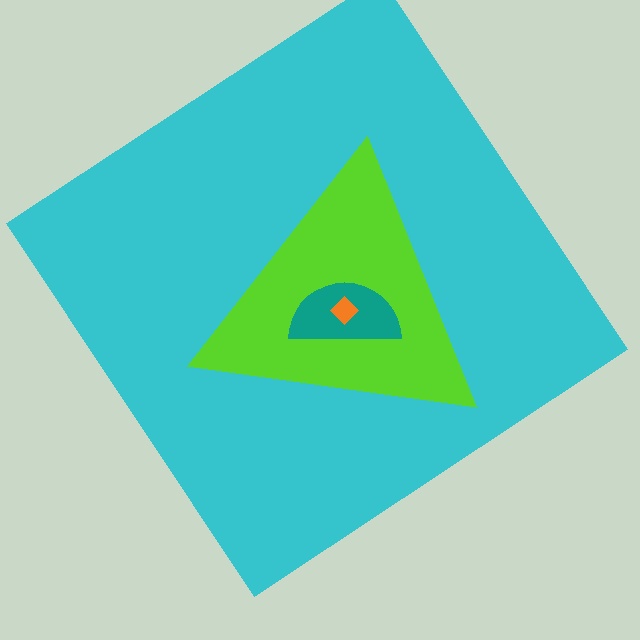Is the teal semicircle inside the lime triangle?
Yes.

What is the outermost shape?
The cyan diamond.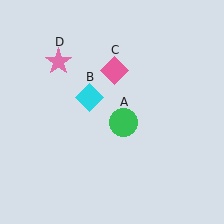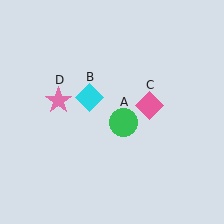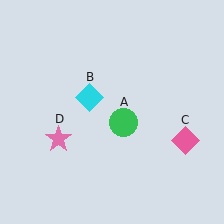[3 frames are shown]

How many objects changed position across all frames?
2 objects changed position: pink diamond (object C), pink star (object D).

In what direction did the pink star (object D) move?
The pink star (object D) moved down.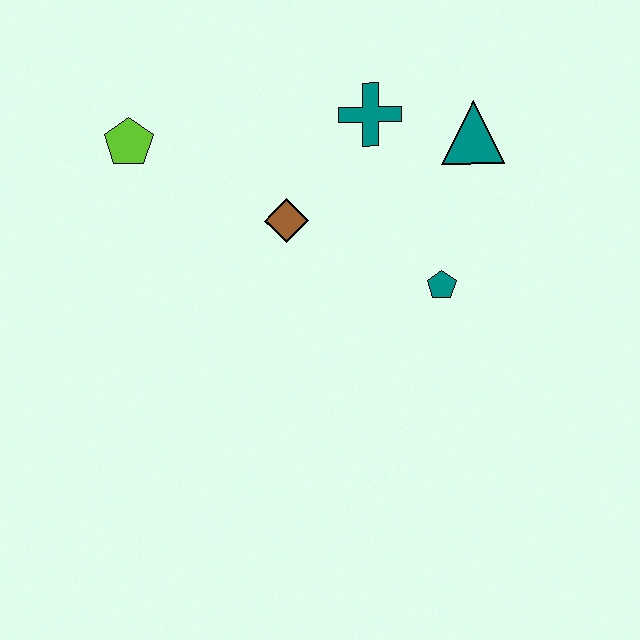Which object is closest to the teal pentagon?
The teal triangle is closest to the teal pentagon.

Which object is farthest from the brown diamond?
The teal triangle is farthest from the brown diamond.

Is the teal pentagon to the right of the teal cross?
Yes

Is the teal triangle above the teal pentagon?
Yes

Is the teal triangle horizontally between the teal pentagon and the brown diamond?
No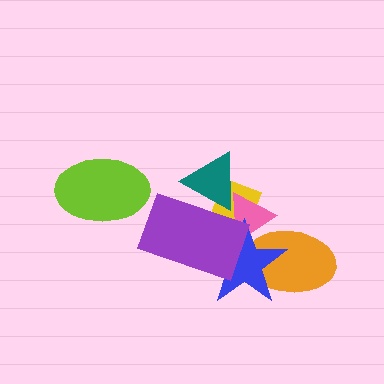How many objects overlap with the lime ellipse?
0 objects overlap with the lime ellipse.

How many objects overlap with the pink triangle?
5 objects overlap with the pink triangle.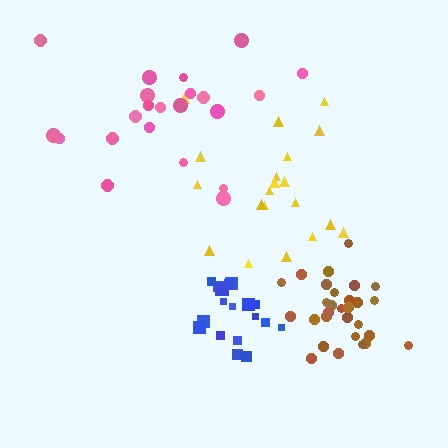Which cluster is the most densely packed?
Blue.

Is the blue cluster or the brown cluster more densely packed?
Blue.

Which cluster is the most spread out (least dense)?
Pink.